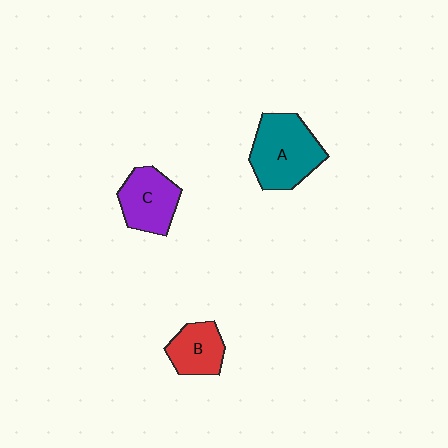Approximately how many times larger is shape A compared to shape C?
Approximately 1.4 times.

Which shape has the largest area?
Shape A (teal).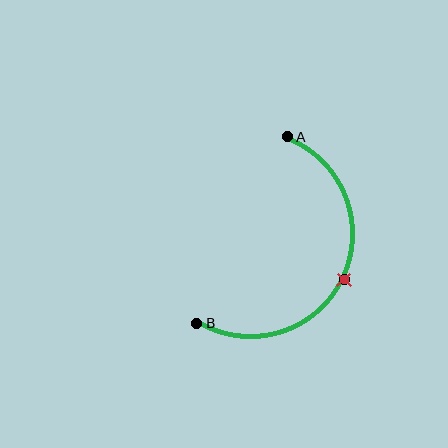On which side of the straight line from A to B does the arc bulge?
The arc bulges to the right of the straight line connecting A and B.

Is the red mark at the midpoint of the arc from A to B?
Yes. The red mark lies on the arc at equal arc-length from both A and B — it is the arc midpoint.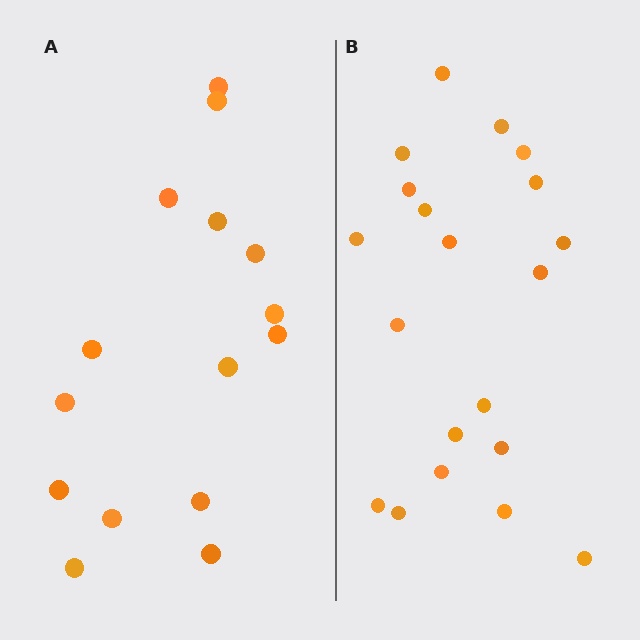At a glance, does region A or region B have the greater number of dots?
Region B (the right region) has more dots.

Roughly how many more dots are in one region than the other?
Region B has about 5 more dots than region A.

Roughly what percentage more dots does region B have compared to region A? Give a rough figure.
About 35% more.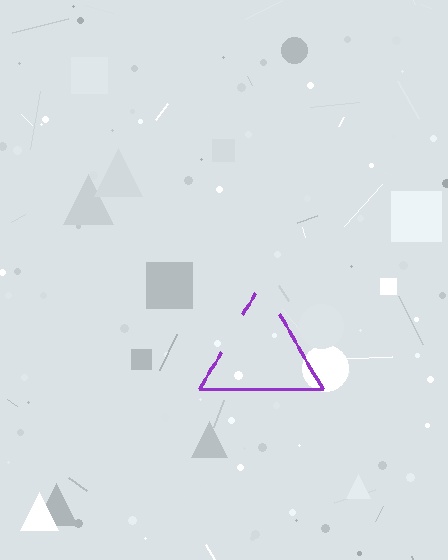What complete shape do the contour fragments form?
The contour fragments form a triangle.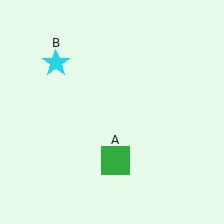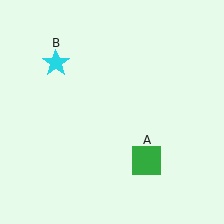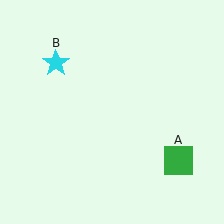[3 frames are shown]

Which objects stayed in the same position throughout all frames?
Cyan star (object B) remained stationary.